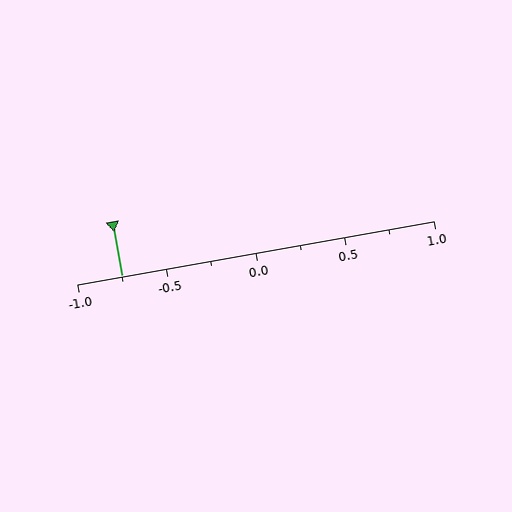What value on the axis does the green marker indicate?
The marker indicates approximately -0.75.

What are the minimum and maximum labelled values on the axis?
The axis runs from -1.0 to 1.0.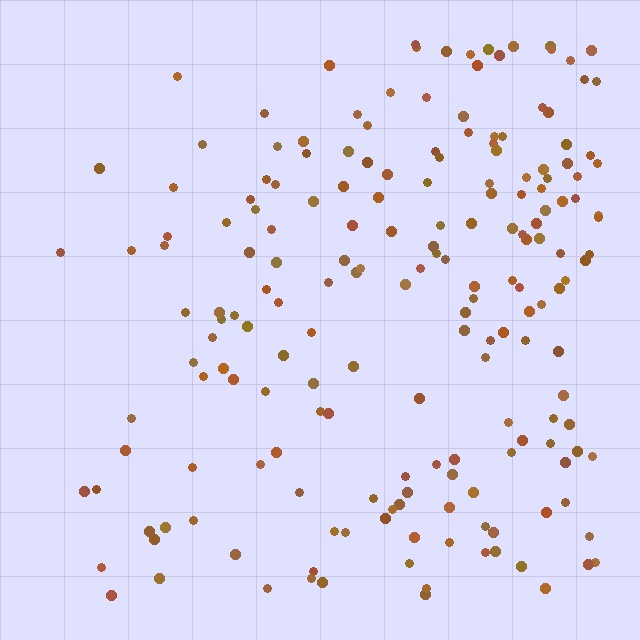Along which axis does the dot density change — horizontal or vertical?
Horizontal.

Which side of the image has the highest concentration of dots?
The right.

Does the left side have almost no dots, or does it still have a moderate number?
Still a moderate number, just noticeably fewer than the right.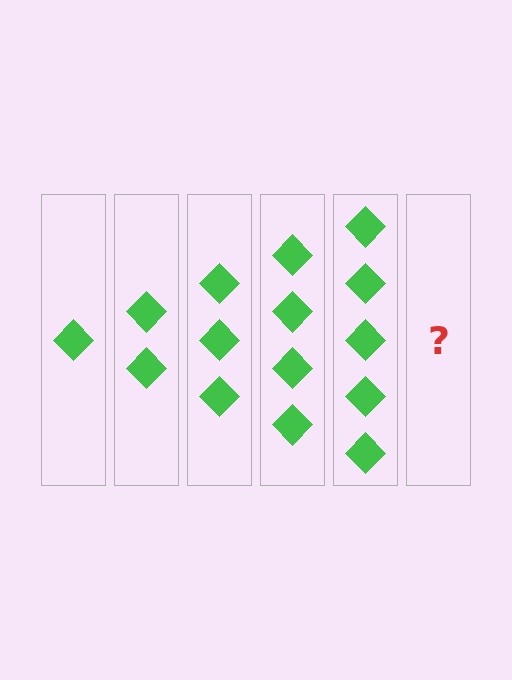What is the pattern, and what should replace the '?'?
The pattern is that each step adds one more diamond. The '?' should be 6 diamonds.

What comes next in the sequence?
The next element should be 6 diamonds.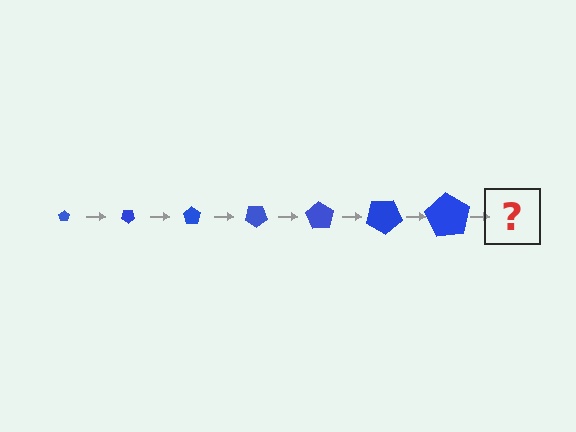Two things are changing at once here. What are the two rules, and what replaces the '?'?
The two rules are that the pentagon grows larger each step and it rotates 35 degrees each step. The '?' should be a pentagon, larger than the previous one and rotated 245 degrees from the start.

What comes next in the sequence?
The next element should be a pentagon, larger than the previous one and rotated 245 degrees from the start.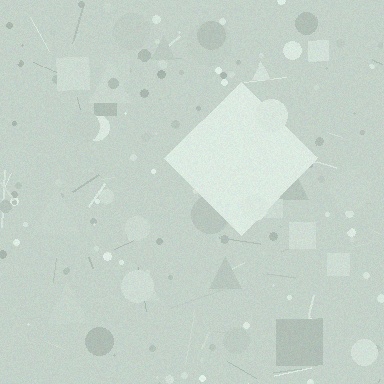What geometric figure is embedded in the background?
A diamond is embedded in the background.